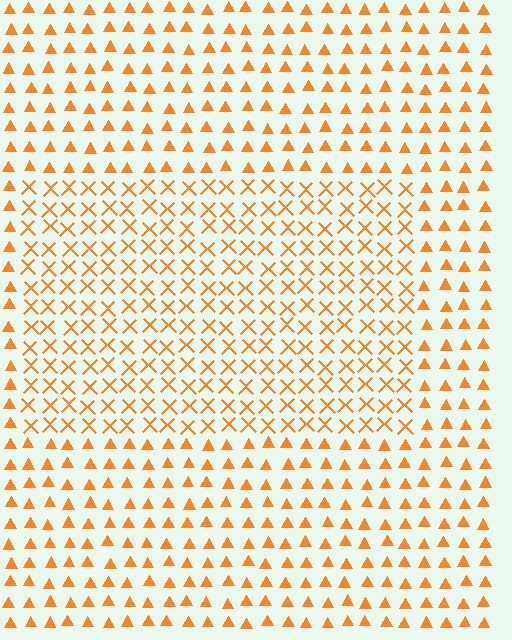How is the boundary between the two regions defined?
The boundary is defined by a change in element shape: X marks inside vs. triangles outside. All elements share the same color and spacing.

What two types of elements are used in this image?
The image uses X marks inside the rectangle region and triangles outside it.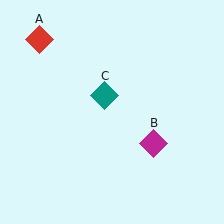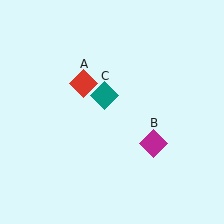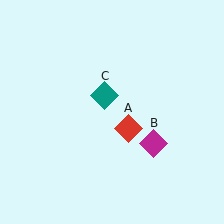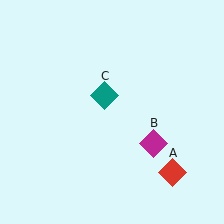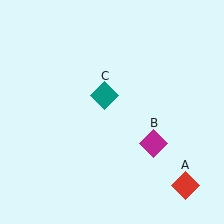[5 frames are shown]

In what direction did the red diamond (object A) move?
The red diamond (object A) moved down and to the right.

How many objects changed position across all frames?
1 object changed position: red diamond (object A).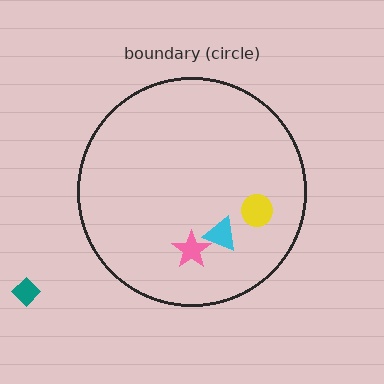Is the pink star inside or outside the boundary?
Inside.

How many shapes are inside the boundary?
3 inside, 1 outside.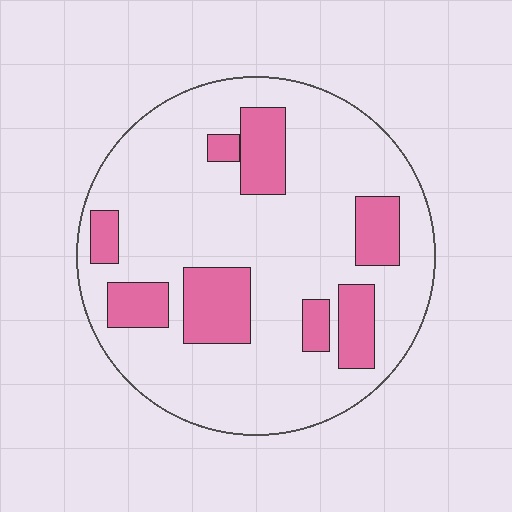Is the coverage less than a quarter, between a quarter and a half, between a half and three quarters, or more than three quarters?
Less than a quarter.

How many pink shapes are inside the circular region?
8.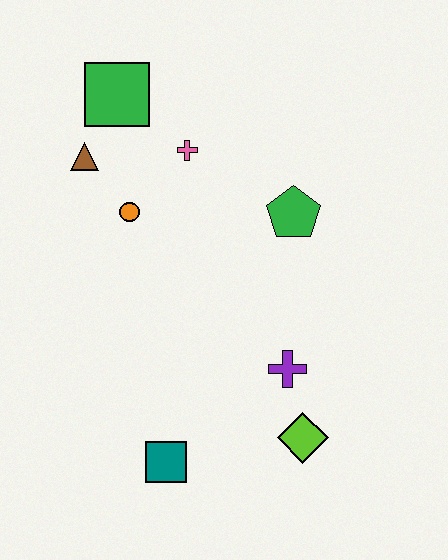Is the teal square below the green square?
Yes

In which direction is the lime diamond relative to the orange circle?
The lime diamond is below the orange circle.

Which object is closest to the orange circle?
The brown triangle is closest to the orange circle.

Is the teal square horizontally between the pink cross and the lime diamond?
No